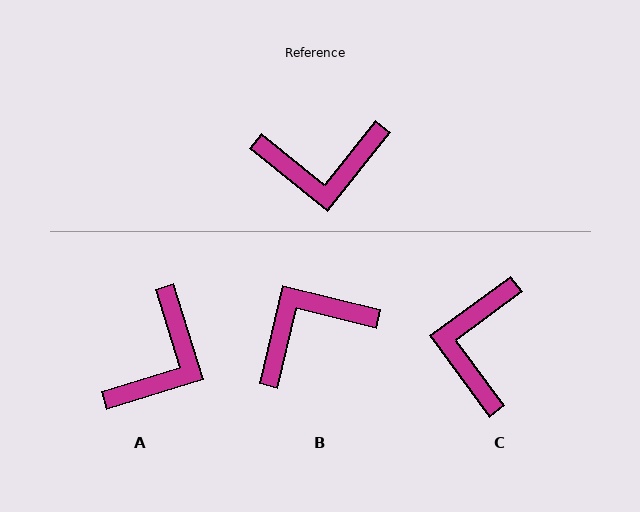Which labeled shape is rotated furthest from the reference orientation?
B, about 155 degrees away.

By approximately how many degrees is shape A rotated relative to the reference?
Approximately 56 degrees counter-clockwise.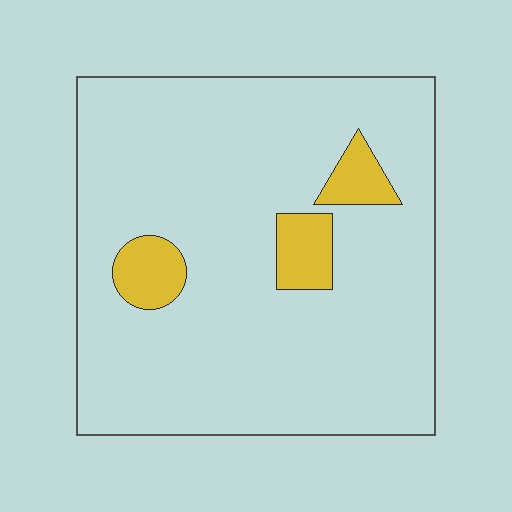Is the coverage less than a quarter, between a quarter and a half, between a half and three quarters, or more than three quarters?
Less than a quarter.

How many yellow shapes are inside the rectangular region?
3.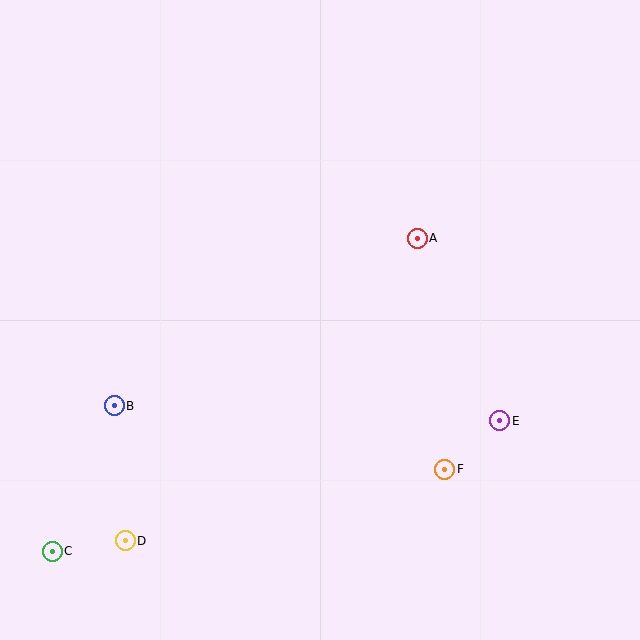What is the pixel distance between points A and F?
The distance between A and F is 233 pixels.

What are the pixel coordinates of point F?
Point F is at (445, 469).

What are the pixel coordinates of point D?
Point D is at (125, 541).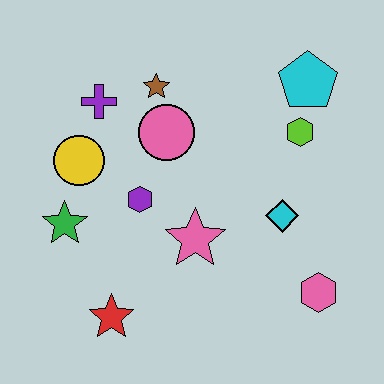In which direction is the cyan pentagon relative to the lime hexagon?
The cyan pentagon is above the lime hexagon.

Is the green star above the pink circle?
No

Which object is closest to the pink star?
The purple hexagon is closest to the pink star.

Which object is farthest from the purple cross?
The pink hexagon is farthest from the purple cross.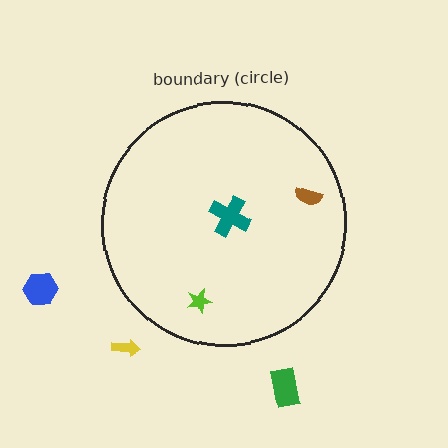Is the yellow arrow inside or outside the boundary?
Outside.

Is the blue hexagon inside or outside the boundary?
Outside.